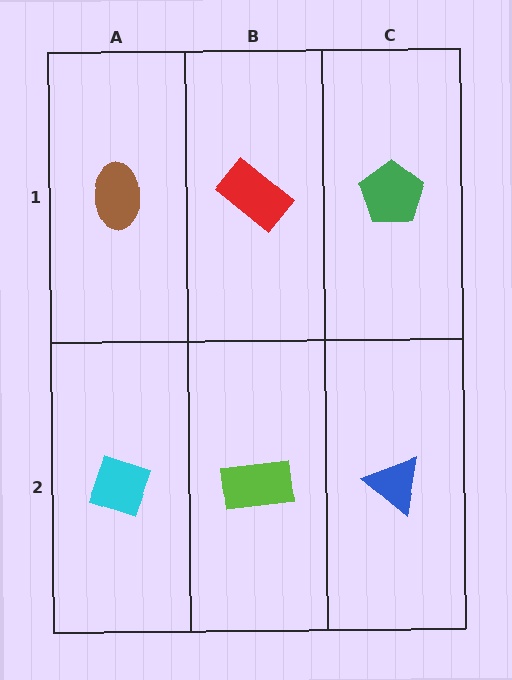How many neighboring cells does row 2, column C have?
2.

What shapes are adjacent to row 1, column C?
A blue triangle (row 2, column C), a red rectangle (row 1, column B).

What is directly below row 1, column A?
A cyan diamond.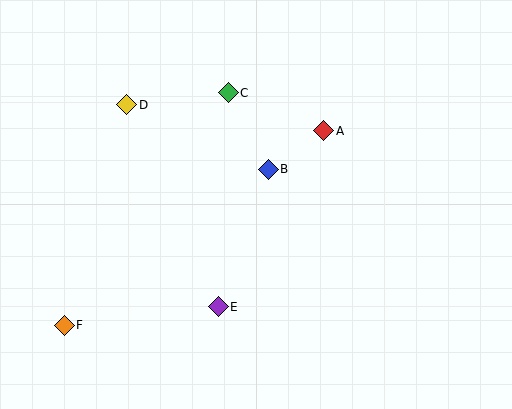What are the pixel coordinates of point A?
Point A is at (324, 131).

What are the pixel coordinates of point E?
Point E is at (218, 307).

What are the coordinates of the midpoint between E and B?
The midpoint between E and B is at (243, 238).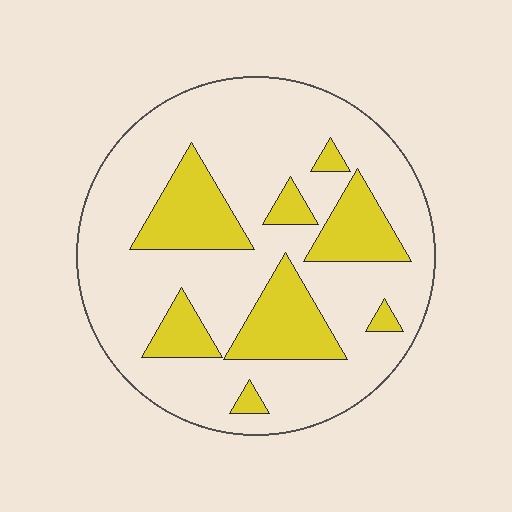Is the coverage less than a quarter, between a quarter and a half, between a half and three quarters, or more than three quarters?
Less than a quarter.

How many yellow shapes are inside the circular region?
8.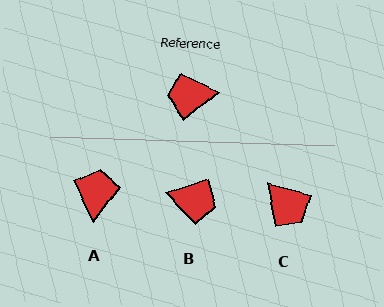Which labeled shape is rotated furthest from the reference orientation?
B, about 160 degrees away.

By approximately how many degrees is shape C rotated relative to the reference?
Approximately 126 degrees counter-clockwise.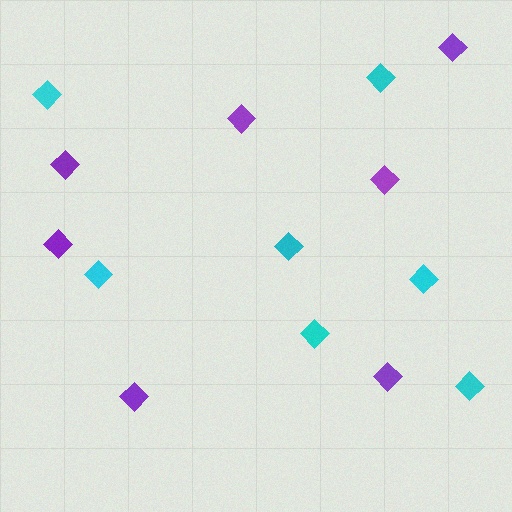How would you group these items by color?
There are 2 groups: one group of cyan diamonds (7) and one group of purple diamonds (7).